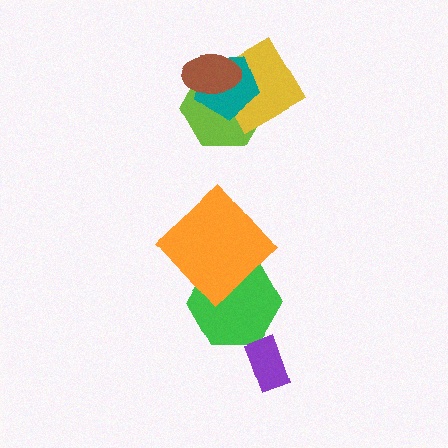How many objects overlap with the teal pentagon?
3 objects overlap with the teal pentagon.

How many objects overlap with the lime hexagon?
3 objects overlap with the lime hexagon.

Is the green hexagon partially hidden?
Yes, it is partially covered by another shape.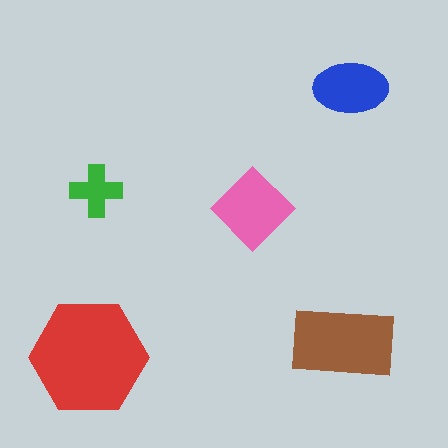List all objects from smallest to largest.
The green cross, the blue ellipse, the pink diamond, the brown rectangle, the red hexagon.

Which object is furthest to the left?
The red hexagon is leftmost.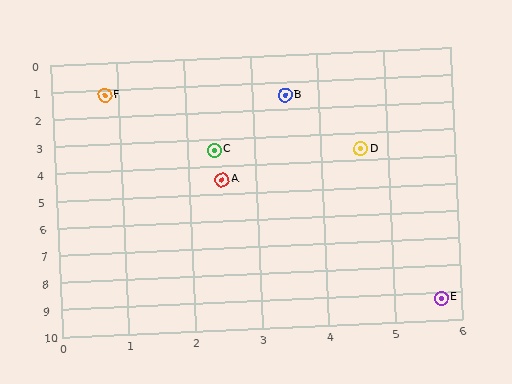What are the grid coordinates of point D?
Point D is at approximately (4.6, 3.6).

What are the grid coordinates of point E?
Point E is at approximately (5.7, 9.2).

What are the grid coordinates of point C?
Point C is at approximately (2.4, 3.4).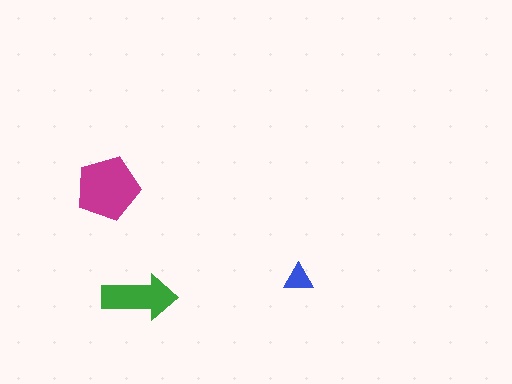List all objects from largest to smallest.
The magenta pentagon, the green arrow, the blue triangle.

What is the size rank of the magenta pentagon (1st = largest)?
1st.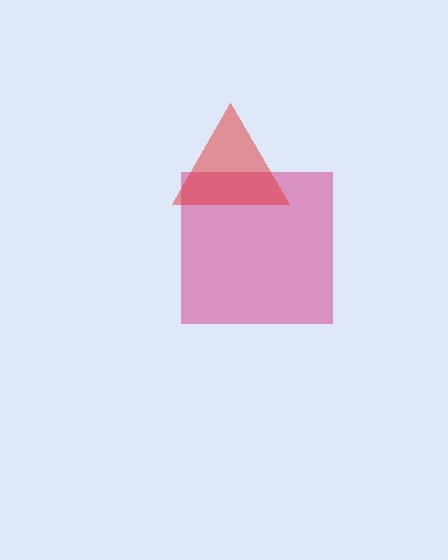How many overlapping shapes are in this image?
There are 2 overlapping shapes in the image.